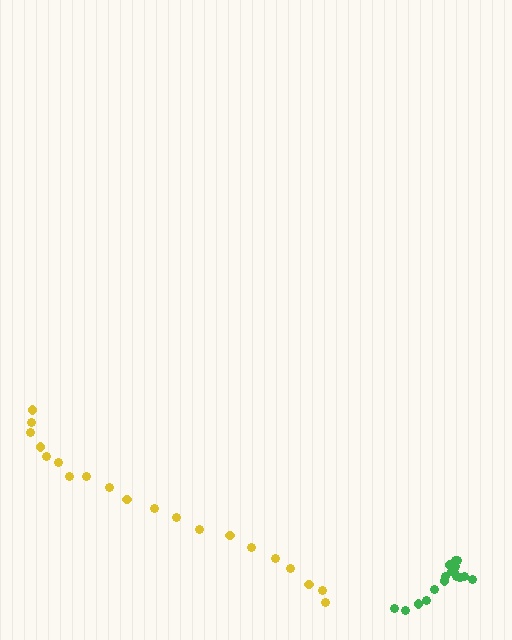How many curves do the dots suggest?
There are 2 distinct paths.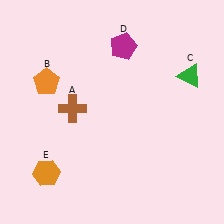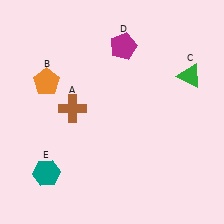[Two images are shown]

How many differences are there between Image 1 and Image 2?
There is 1 difference between the two images.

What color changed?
The hexagon (E) changed from orange in Image 1 to teal in Image 2.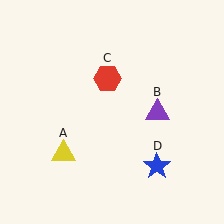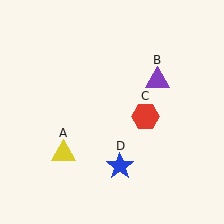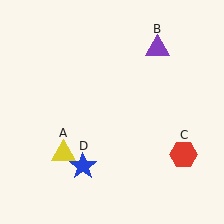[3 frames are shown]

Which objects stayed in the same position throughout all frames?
Yellow triangle (object A) remained stationary.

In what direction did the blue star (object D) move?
The blue star (object D) moved left.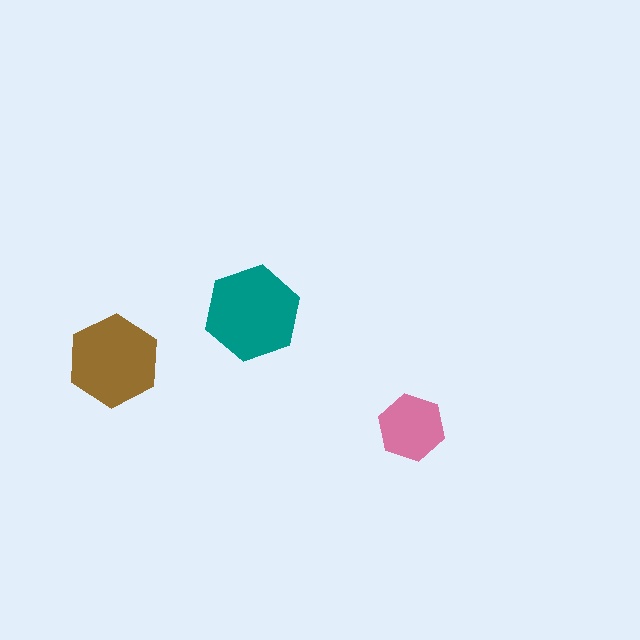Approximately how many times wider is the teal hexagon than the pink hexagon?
About 1.5 times wider.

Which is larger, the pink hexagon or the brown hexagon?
The brown one.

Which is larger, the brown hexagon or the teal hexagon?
The teal one.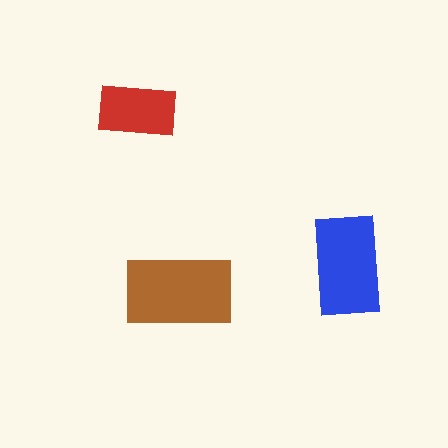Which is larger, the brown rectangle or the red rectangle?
The brown one.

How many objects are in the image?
There are 3 objects in the image.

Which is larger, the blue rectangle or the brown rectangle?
The brown one.